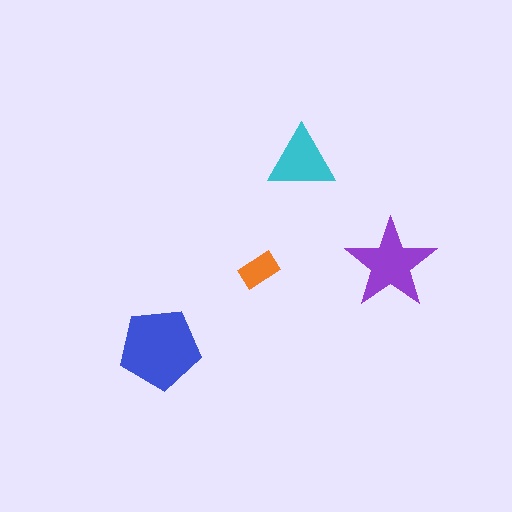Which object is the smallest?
The orange rectangle.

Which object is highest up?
The cyan triangle is topmost.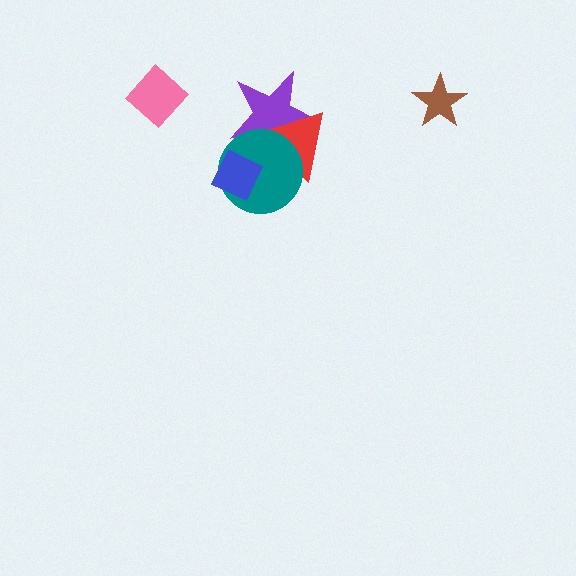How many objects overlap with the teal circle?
3 objects overlap with the teal circle.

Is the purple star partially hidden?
Yes, it is partially covered by another shape.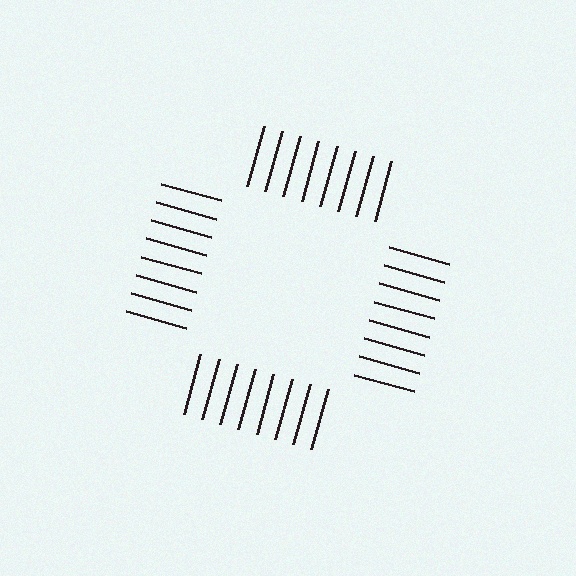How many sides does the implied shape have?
4 sides — the line-ends trace a square.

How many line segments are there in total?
32 — 8 along each of the 4 edges.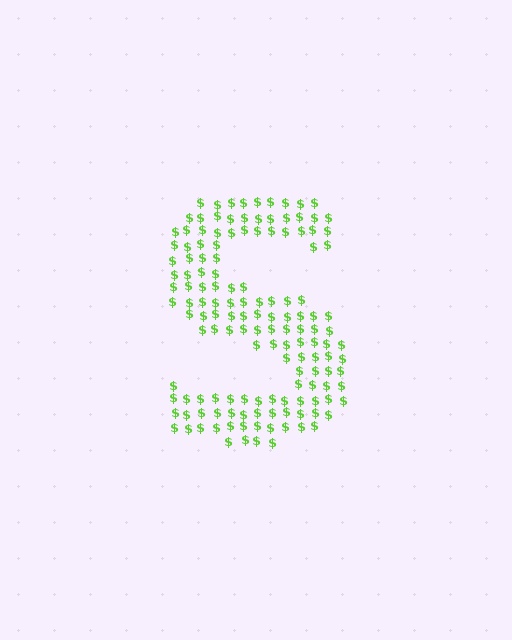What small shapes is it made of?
It is made of small dollar signs.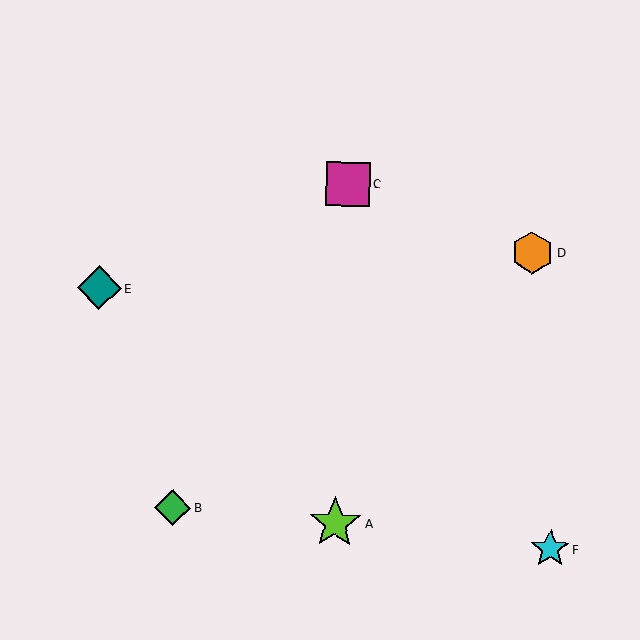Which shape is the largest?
The lime star (labeled A) is the largest.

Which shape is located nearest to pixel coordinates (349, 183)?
The magenta square (labeled C) at (348, 184) is nearest to that location.